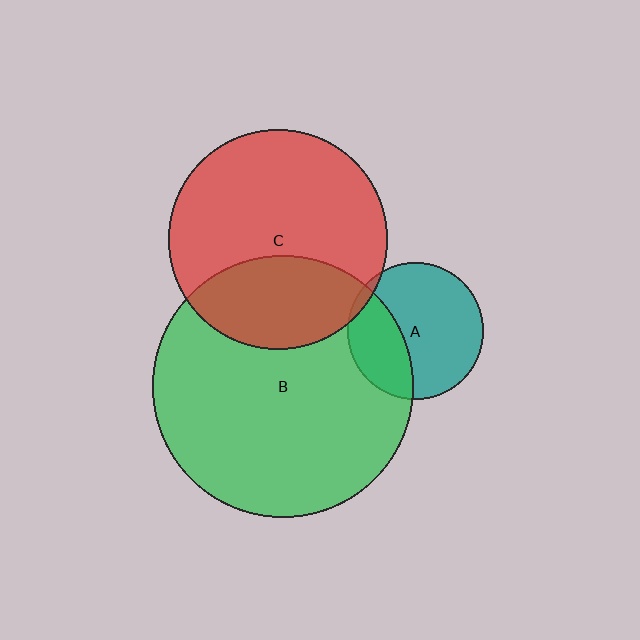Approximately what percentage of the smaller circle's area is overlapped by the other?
Approximately 35%.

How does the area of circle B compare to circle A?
Approximately 3.7 times.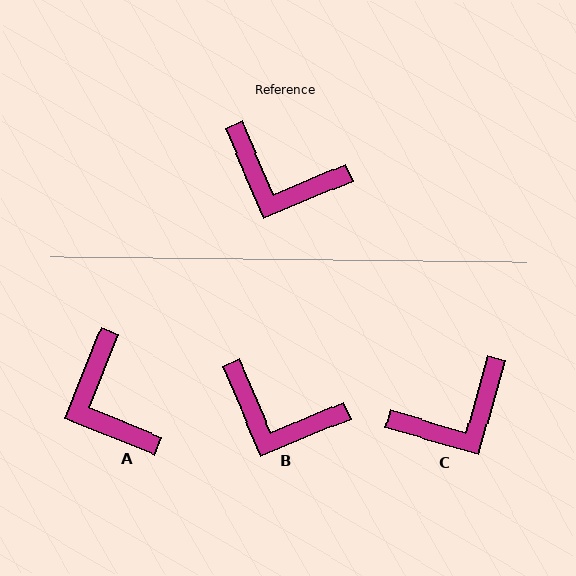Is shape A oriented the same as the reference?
No, it is off by about 45 degrees.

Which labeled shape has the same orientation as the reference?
B.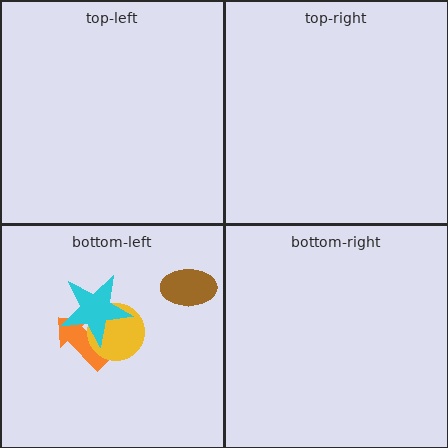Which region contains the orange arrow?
The bottom-left region.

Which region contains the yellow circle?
The bottom-left region.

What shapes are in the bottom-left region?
The brown ellipse, the orange arrow, the yellow circle, the cyan star.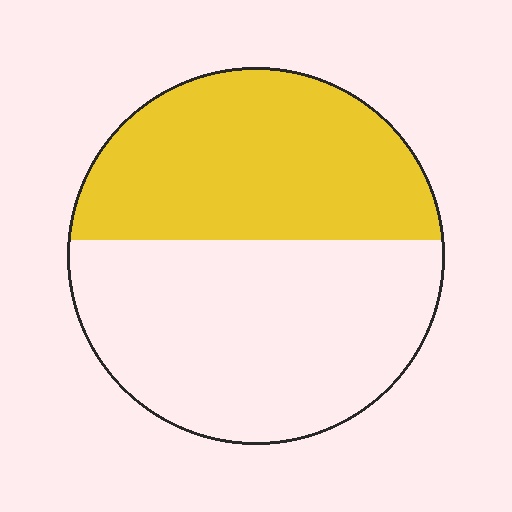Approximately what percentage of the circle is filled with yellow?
Approximately 45%.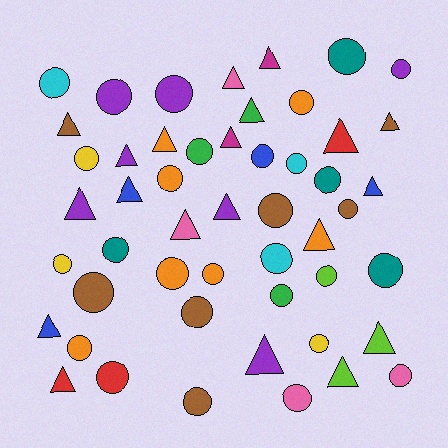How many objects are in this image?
There are 50 objects.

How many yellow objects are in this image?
There are 3 yellow objects.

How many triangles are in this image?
There are 20 triangles.